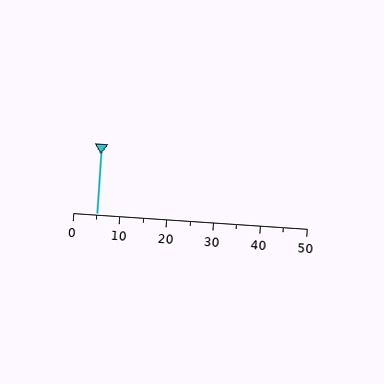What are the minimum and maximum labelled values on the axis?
The axis runs from 0 to 50.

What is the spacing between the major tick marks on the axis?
The major ticks are spaced 10 apart.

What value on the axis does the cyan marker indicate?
The marker indicates approximately 5.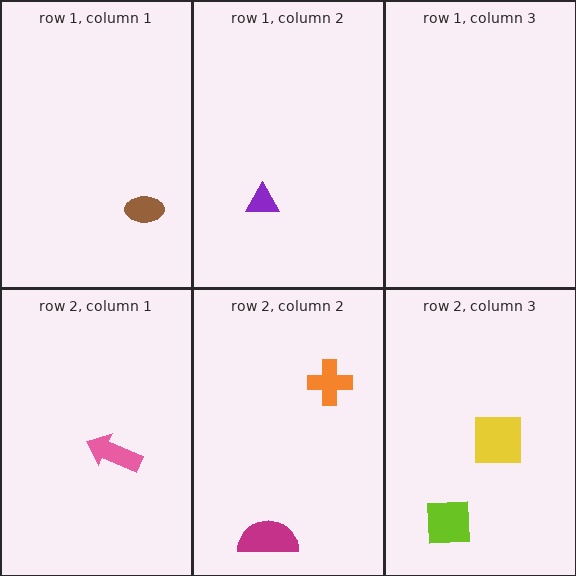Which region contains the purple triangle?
The row 1, column 2 region.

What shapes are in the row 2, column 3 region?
The yellow square, the lime square.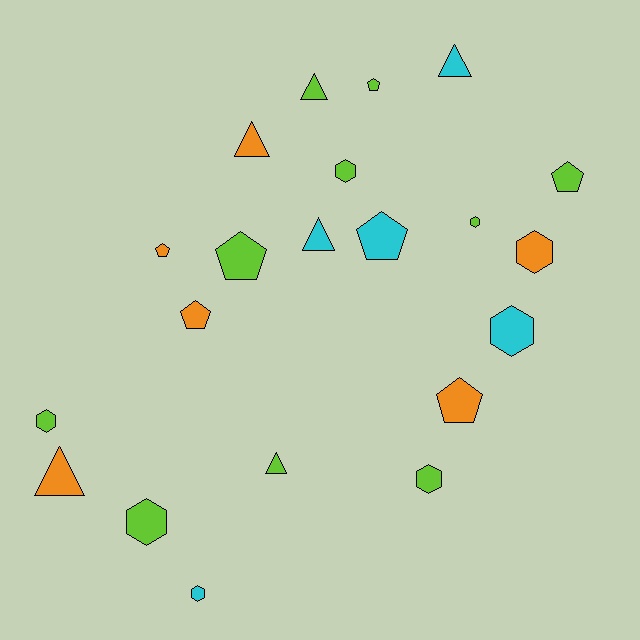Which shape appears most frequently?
Hexagon, with 8 objects.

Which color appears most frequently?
Lime, with 10 objects.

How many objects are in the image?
There are 21 objects.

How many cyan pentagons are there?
There is 1 cyan pentagon.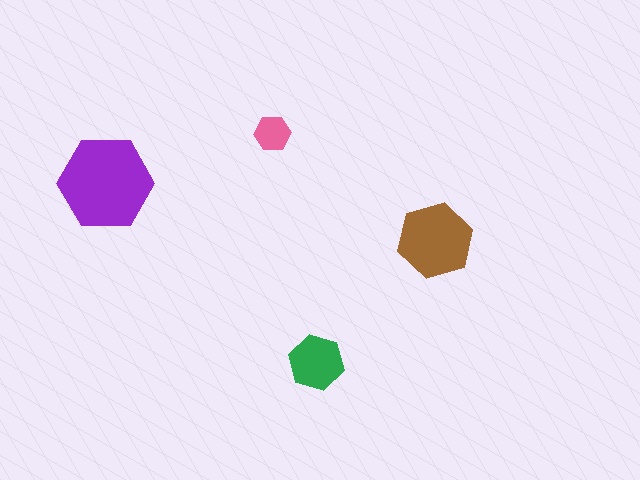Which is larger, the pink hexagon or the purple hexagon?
The purple one.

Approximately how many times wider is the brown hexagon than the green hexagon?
About 1.5 times wider.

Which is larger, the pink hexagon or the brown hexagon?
The brown one.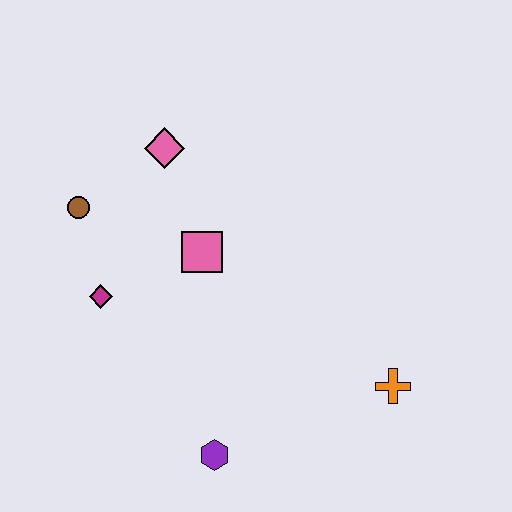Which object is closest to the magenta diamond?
The brown circle is closest to the magenta diamond.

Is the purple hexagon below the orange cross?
Yes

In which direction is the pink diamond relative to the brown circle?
The pink diamond is to the right of the brown circle.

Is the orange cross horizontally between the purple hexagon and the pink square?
No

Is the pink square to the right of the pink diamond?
Yes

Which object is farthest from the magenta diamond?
The orange cross is farthest from the magenta diamond.